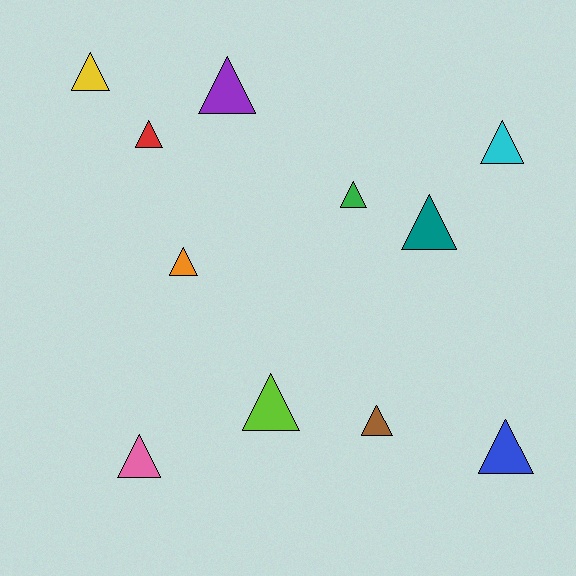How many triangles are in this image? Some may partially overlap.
There are 11 triangles.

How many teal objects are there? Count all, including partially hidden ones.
There is 1 teal object.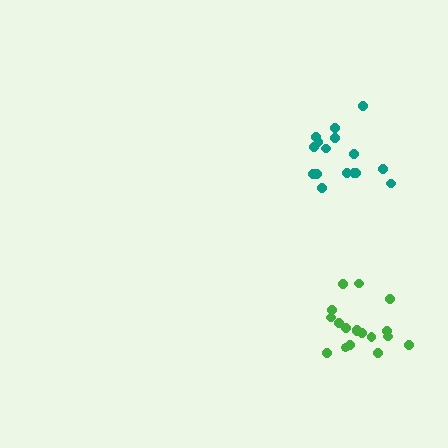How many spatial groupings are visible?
There are 2 spatial groupings.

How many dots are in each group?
Group 1: 18 dots, Group 2: 16 dots (34 total).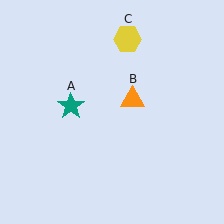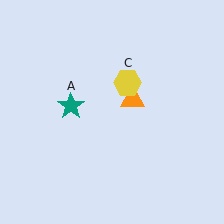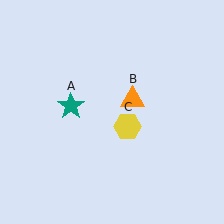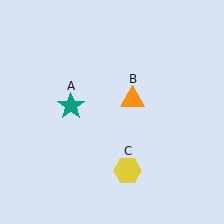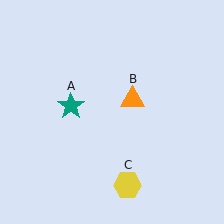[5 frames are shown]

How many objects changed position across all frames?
1 object changed position: yellow hexagon (object C).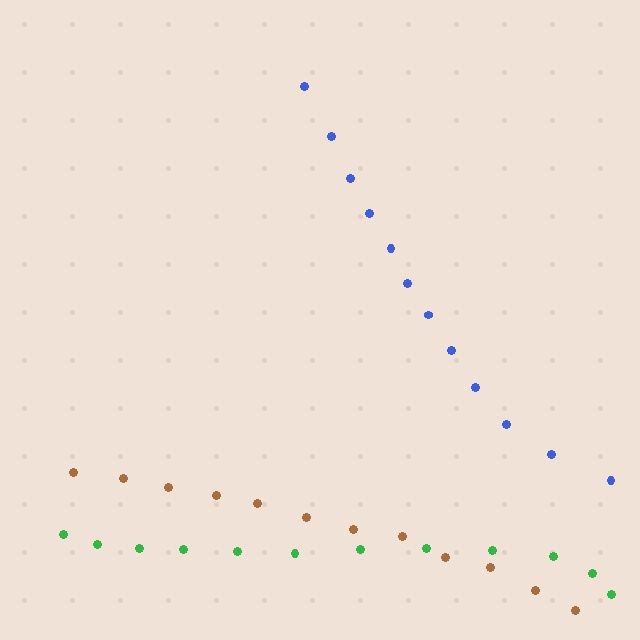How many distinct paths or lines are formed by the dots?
There are 3 distinct paths.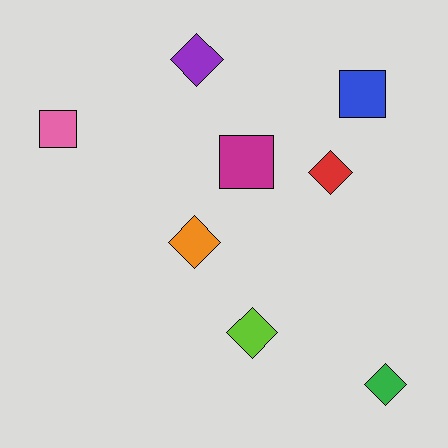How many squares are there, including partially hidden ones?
There are 3 squares.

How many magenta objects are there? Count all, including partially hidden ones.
There is 1 magenta object.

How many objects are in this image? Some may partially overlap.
There are 8 objects.